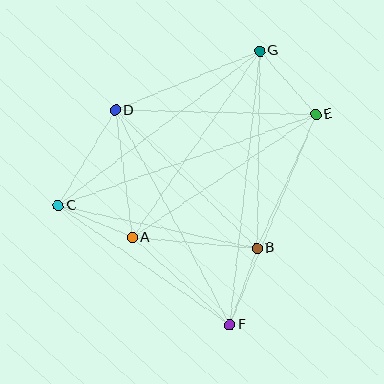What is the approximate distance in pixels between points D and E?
The distance between D and E is approximately 200 pixels.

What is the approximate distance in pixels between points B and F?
The distance between B and F is approximately 81 pixels.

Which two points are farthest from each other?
Points F and G are farthest from each other.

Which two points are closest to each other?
Points A and C are closest to each other.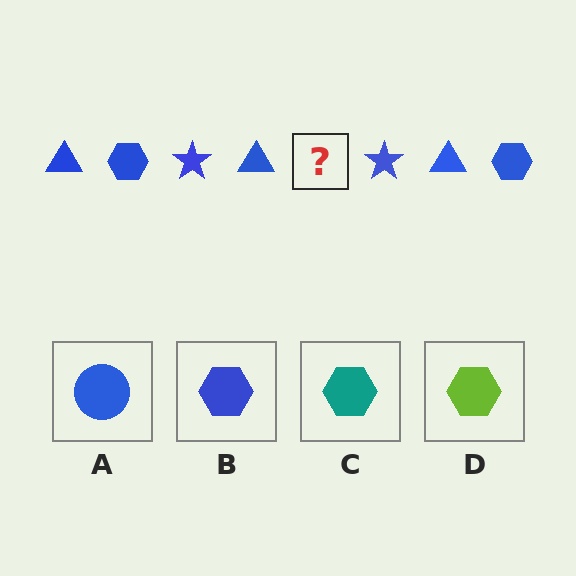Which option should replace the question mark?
Option B.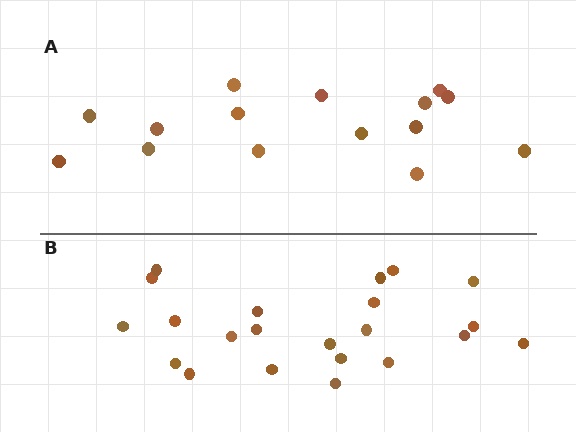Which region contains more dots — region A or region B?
Region B (the bottom region) has more dots.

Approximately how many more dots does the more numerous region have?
Region B has roughly 8 or so more dots than region A.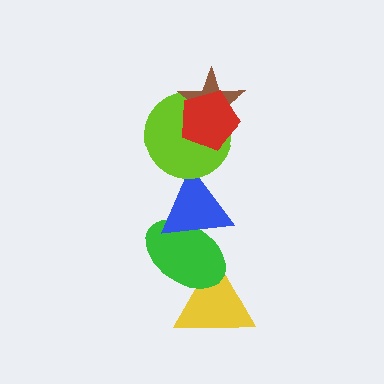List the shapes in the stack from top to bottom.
From top to bottom: the red pentagon, the brown star, the lime circle, the blue triangle, the green ellipse, the yellow triangle.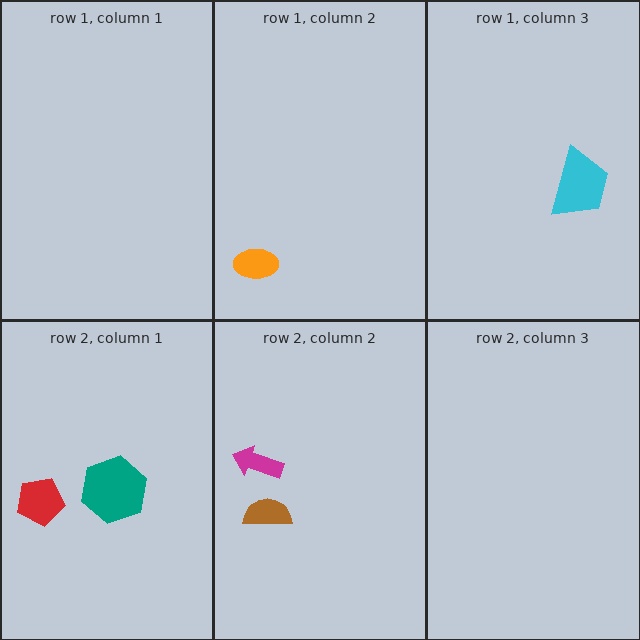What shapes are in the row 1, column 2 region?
The orange ellipse.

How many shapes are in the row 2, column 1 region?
2.